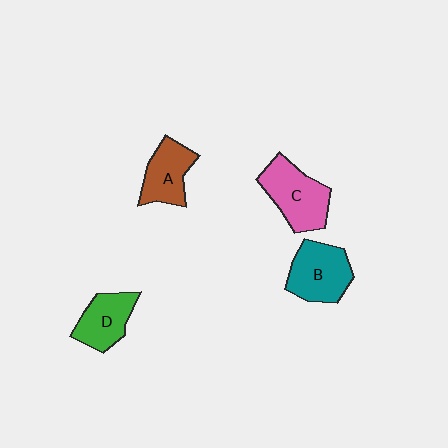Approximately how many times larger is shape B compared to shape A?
Approximately 1.2 times.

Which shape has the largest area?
Shape C (pink).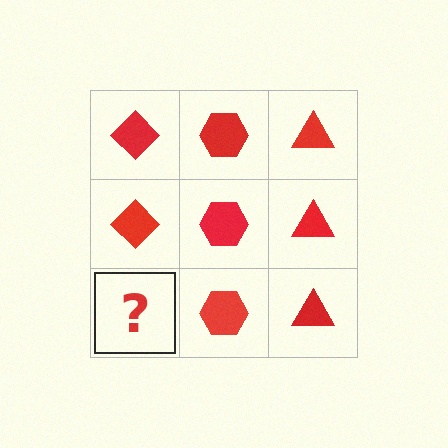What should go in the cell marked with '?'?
The missing cell should contain a red diamond.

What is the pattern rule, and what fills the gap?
The rule is that each column has a consistent shape. The gap should be filled with a red diamond.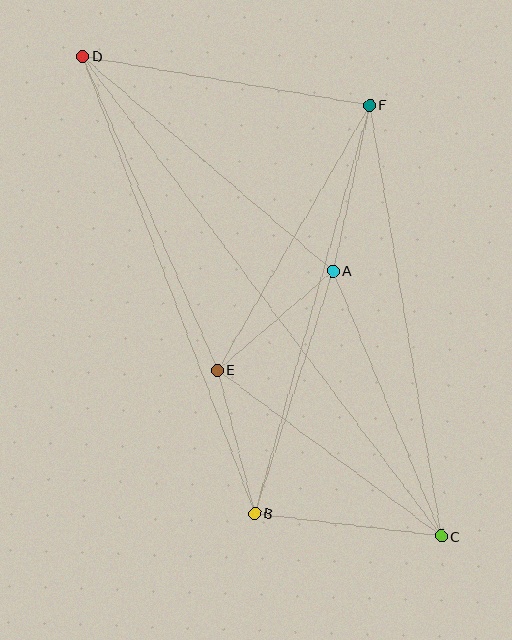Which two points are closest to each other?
Points B and E are closest to each other.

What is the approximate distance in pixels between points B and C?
The distance between B and C is approximately 187 pixels.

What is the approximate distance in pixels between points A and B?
The distance between A and B is approximately 254 pixels.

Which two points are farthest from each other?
Points C and D are farthest from each other.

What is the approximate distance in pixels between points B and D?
The distance between B and D is approximately 488 pixels.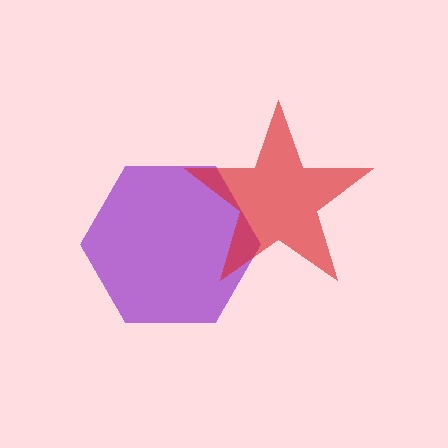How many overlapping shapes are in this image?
There are 2 overlapping shapes in the image.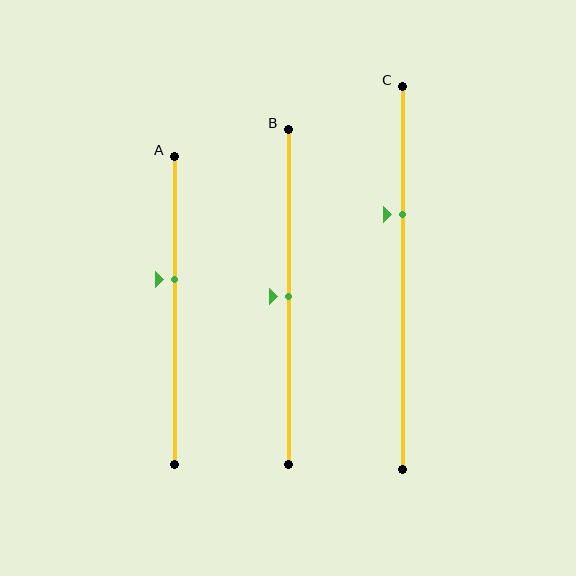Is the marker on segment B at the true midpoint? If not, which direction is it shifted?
Yes, the marker on segment B is at the true midpoint.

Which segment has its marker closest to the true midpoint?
Segment B has its marker closest to the true midpoint.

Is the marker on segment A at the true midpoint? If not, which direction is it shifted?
No, the marker on segment A is shifted upward by about 10% of the segment length.